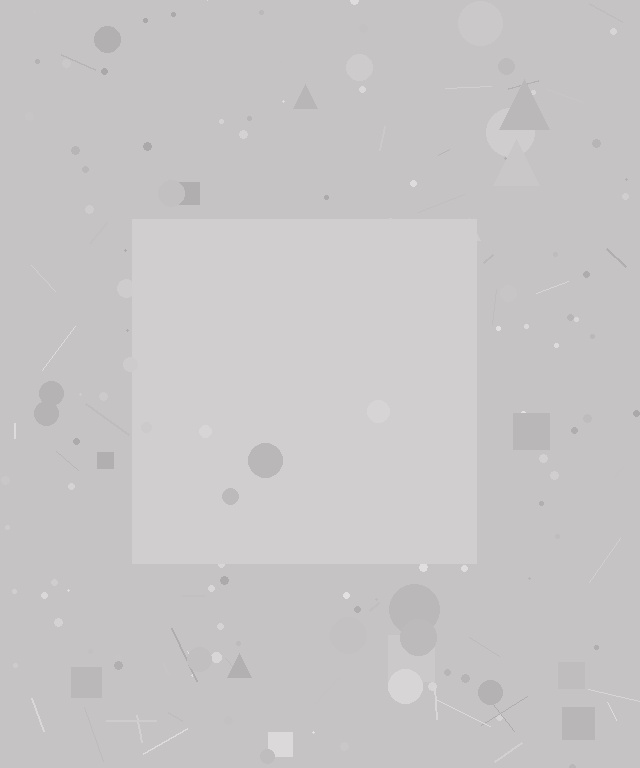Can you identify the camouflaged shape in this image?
The camouflaged shape is a square.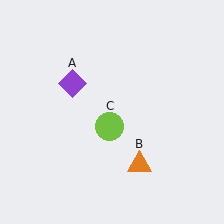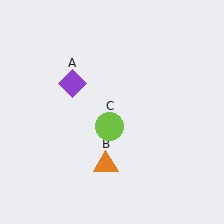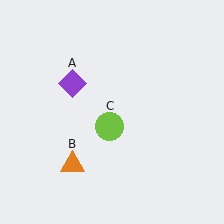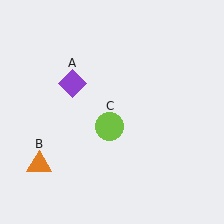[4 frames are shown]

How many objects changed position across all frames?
1 object changed position: orange triangle (object B).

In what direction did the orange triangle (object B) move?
The orange triangle (object B) moved left.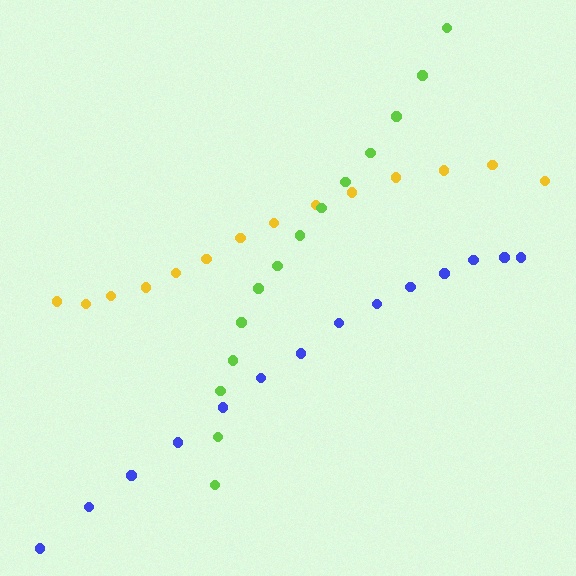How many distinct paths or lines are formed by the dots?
There are 3 distinct paths.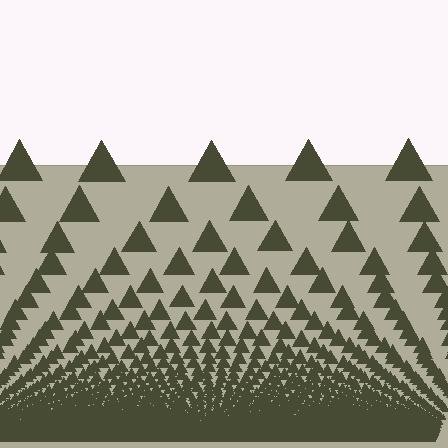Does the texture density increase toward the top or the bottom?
Density increases toward the bottom.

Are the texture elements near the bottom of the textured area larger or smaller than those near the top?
Smaller. The gradient is inverted — elements near the bottom are smaller and denser.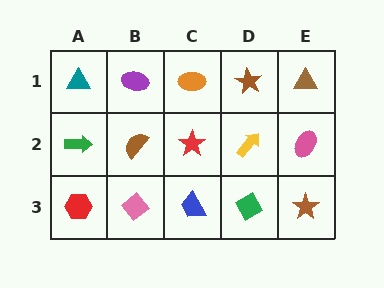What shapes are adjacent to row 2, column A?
A teal triangle (row 1, column A), a red hexagon (row 3, column A), a brown semicircle (row 2, column B).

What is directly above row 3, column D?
A yellow arrow.